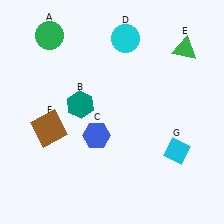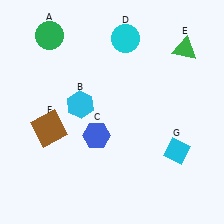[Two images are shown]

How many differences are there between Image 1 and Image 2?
There is 1 difference between the two images.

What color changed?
The hexagon (B) changed from teal in Image 1 to cyan in Image 2.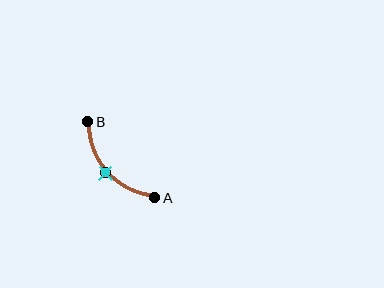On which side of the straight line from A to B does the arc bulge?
The arc bulges below and to the left of the straight line connecting A and B.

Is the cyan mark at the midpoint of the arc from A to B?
Yes. The cyan mark lies on the arc at equal arc-length from both A and B — it is the arc midpoint.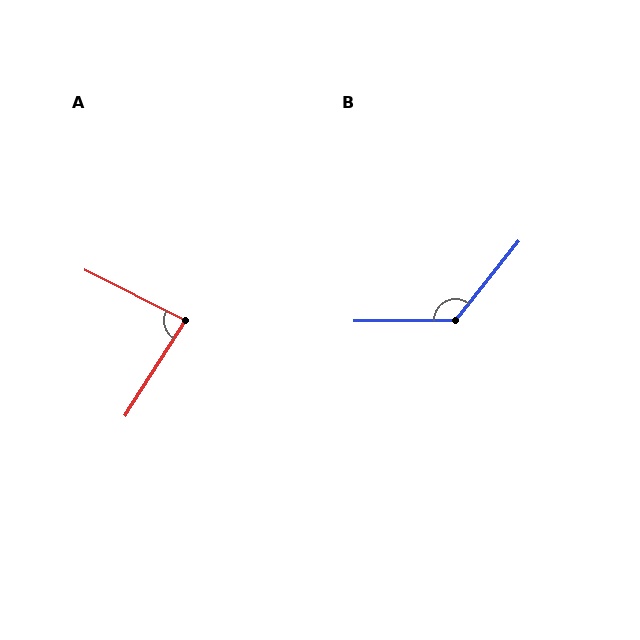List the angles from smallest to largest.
A (84°), B (129°).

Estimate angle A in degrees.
Approximately 84 degrees.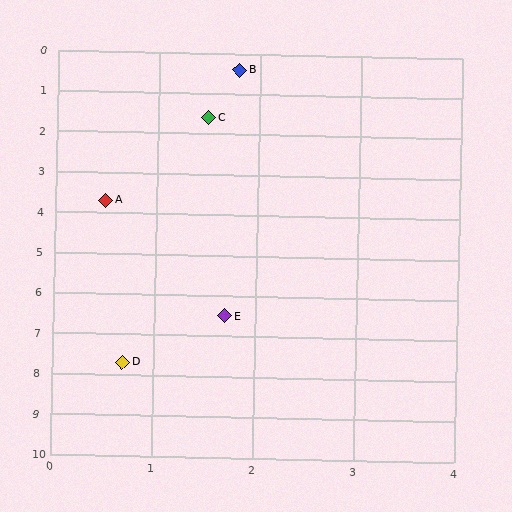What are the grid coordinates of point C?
Point C is at approximately (1.5, 1.6).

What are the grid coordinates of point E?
Point E is at approximately (1.7, 6.5).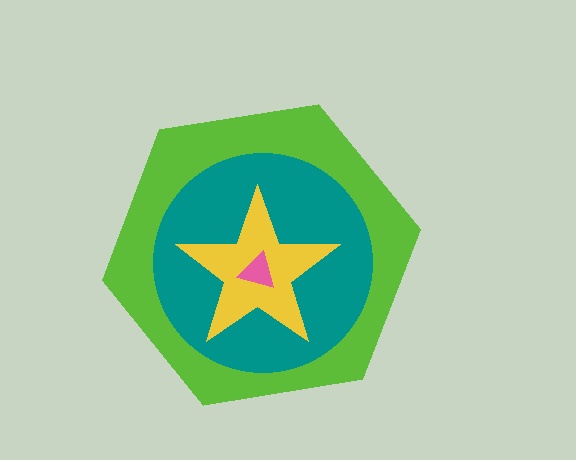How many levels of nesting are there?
4.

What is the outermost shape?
The lime hexagon.